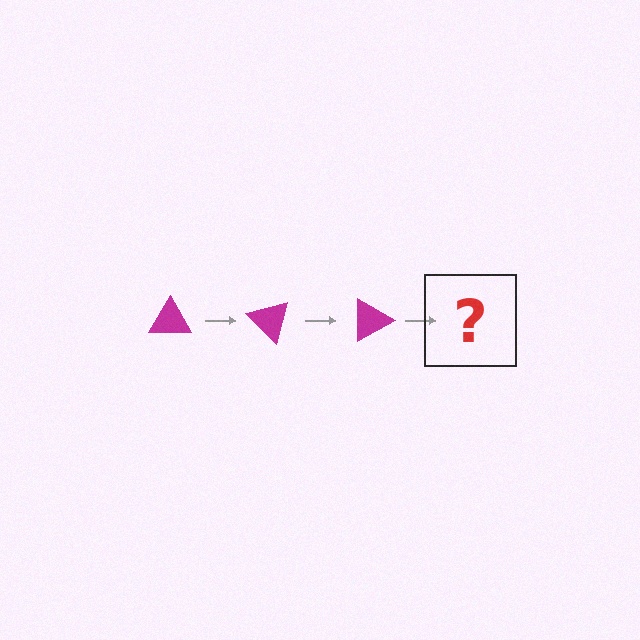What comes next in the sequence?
The next element should be a magenta triangle rotated 135 degrees.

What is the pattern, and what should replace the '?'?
The pattern is that the triangle rotates 45 degrees each step. The '?' should be a magenta triangle rotated 135 degrees.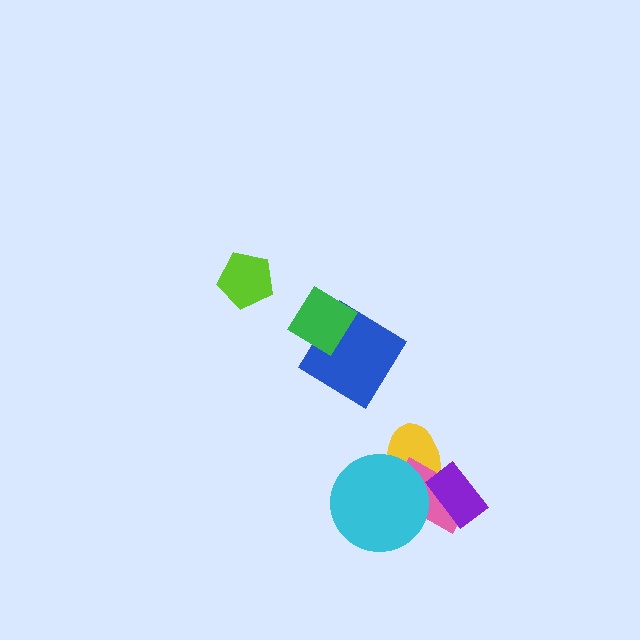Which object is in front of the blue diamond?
The green diamond is in front of the blue diamond.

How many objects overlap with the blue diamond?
1 object overlaps with the blue diamond.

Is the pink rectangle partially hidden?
Yes, it is partially covered by another shape.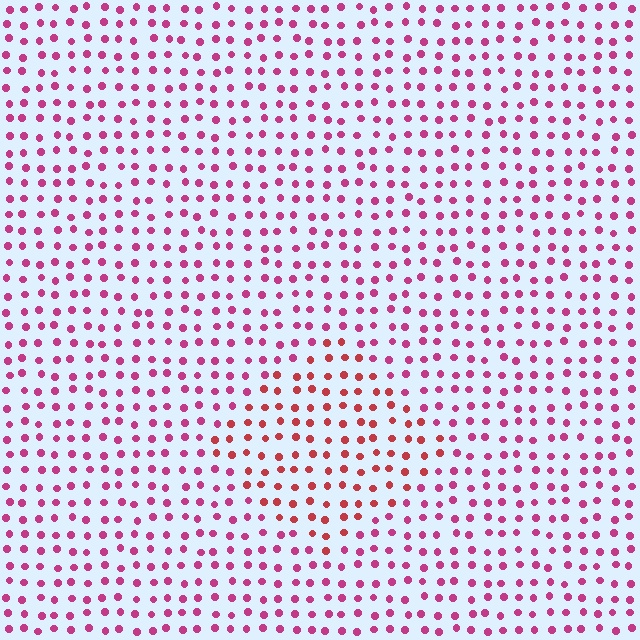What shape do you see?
I see a diamond.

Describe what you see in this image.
The image is filled with small magenta elements in a uniform arrangement. A diamond-shaped region is visible where the elements are tinted to a slightly different hue, forming a subtle color boundary.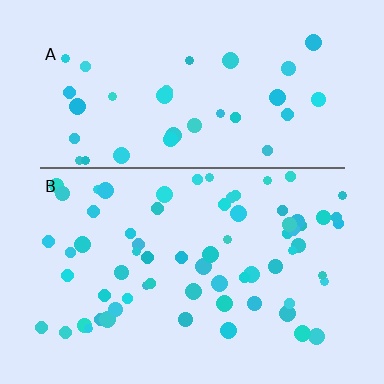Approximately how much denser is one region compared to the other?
Approximately 2.0× — region B over region A.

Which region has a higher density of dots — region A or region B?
B (the bottom).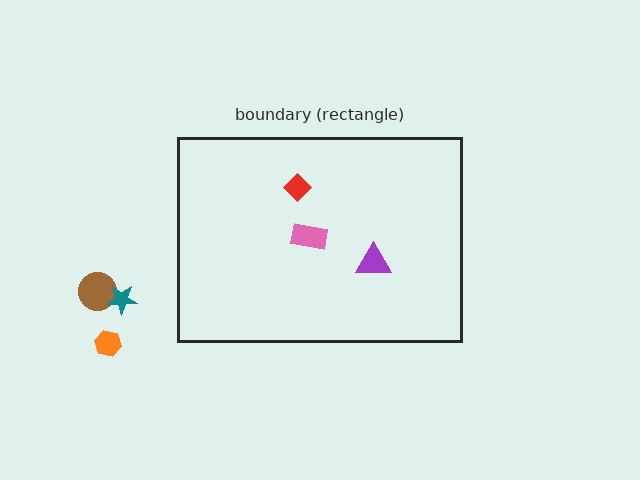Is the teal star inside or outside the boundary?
Outside.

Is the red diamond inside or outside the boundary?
Inside.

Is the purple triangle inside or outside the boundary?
Inside.